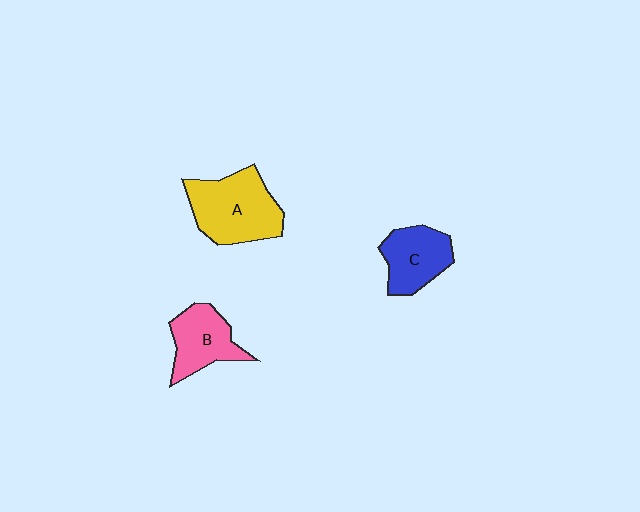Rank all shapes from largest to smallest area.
From largest to smallest: A (yellow), B (pink), C (blue).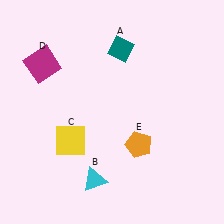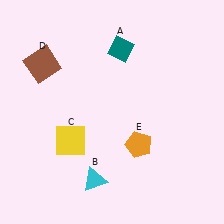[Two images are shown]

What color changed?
The square (D) changed from magenta in Image 1 to brown in Image 2.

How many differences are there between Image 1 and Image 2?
There is 1 difference between the two images.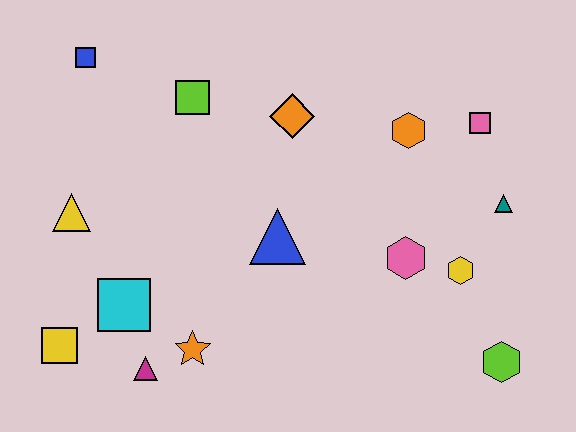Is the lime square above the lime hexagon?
Yes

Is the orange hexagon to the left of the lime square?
No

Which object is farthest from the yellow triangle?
The lime hexagon is farthest from the yellow triangle.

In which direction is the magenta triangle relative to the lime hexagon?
The magenta triangle is to the left of the lime hexagon.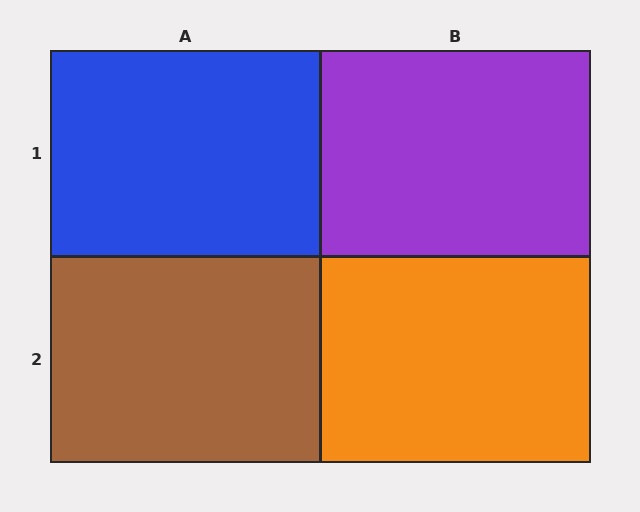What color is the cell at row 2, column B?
Orange.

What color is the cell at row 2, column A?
Brown.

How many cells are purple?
1 cell is purple.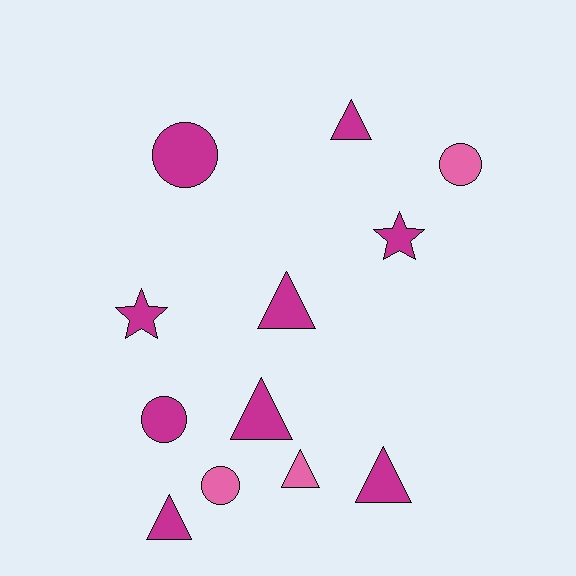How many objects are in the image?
There are 12 objects.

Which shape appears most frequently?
Triangle, with 6 objects.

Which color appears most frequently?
Magenta, with 9 objects.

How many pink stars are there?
There are no pink stars.